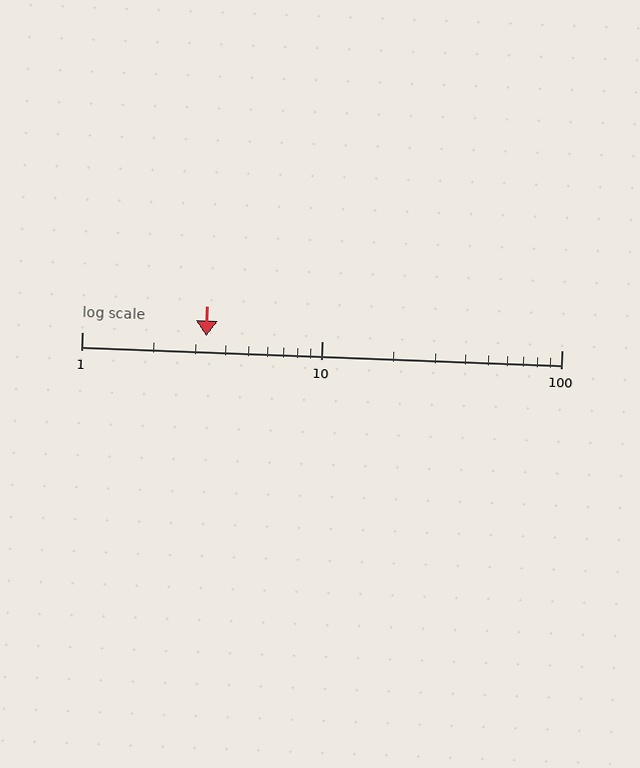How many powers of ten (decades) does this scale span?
The scale spans 2 decades, from 1 to 100.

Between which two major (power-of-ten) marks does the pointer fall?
The pointer is between 1 and 10.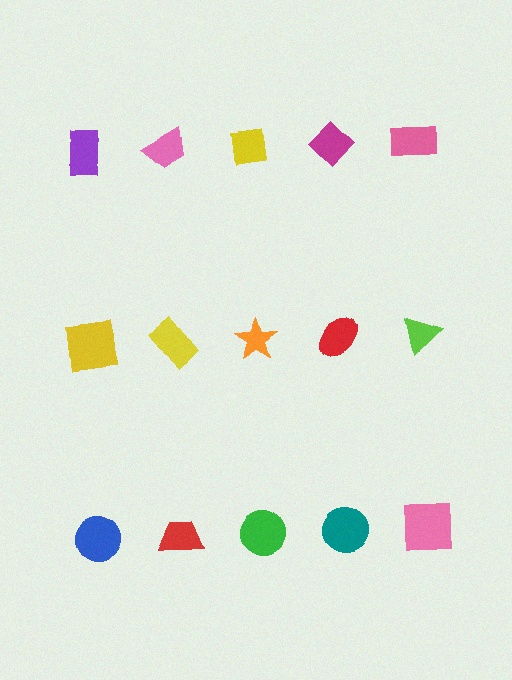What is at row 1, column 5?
A pink rectangle.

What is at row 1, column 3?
A yellow square.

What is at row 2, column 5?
A lime triangle.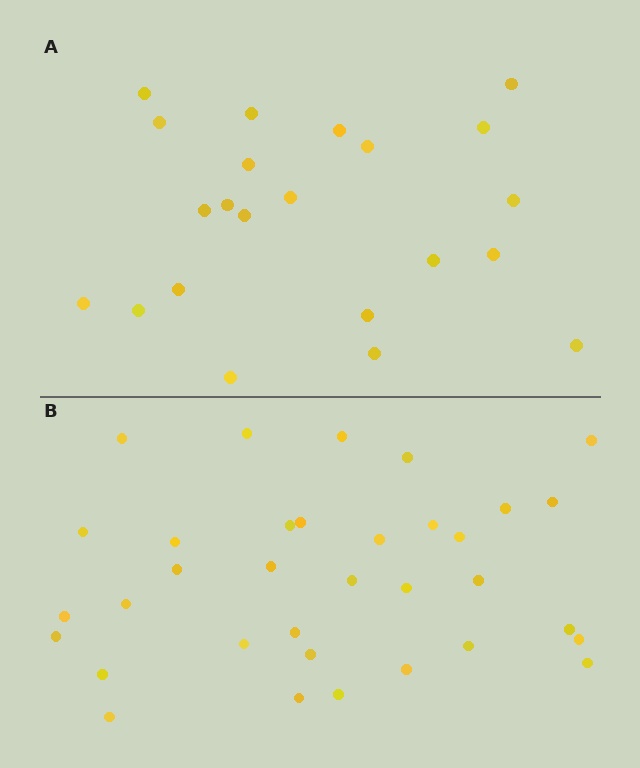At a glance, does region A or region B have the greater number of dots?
Region B (the bottom region) has more dots.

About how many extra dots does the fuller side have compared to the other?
Region B has roughly 12 or so more dots than region A.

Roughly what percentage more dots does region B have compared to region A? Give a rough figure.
About 55% more.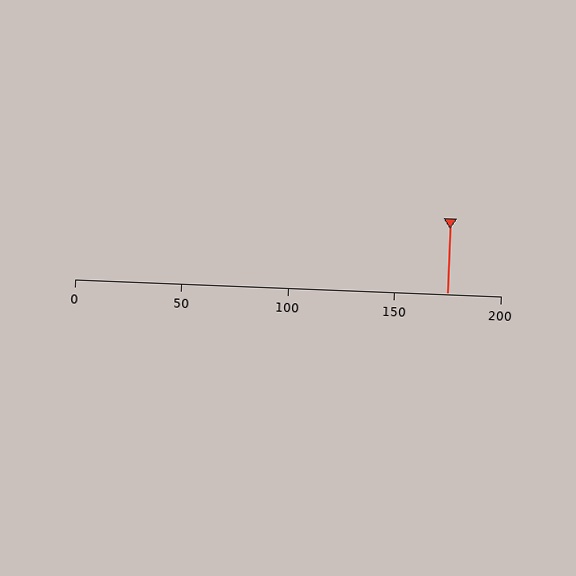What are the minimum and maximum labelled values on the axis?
The axis runs from 0 to 200.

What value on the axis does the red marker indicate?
The marker indicates approximately 175.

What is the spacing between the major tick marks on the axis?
The major ticks are spaced 50 apart.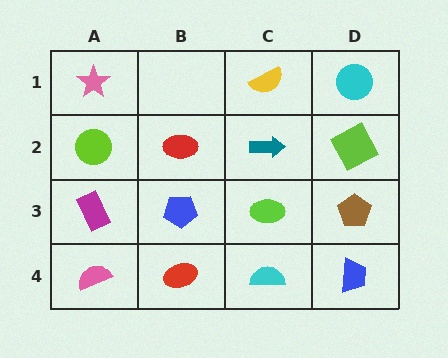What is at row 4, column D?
A blue trapezoid.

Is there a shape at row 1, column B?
No, that cell is empty.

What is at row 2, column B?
A red ellipse.